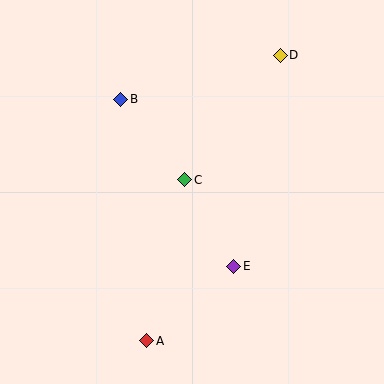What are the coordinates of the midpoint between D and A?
The midpoint between D and A is at (213, 198).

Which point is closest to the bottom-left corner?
Point A is closest to the bottom-left corner.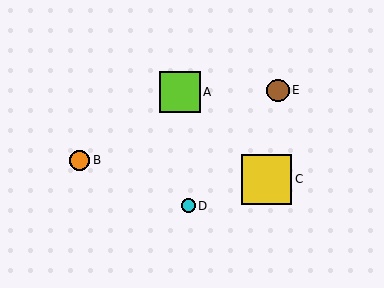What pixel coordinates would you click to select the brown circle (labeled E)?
Click at (278, 90) to select the brown circle E.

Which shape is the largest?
The yellow square (labeled C) is the largest.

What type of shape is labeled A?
Shape A is a lime square.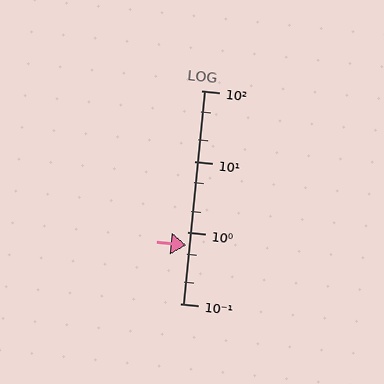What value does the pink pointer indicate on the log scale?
The pointer indicates approximately 0.66.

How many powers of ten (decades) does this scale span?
The scale spans 3 decades, from 0.1 to 100.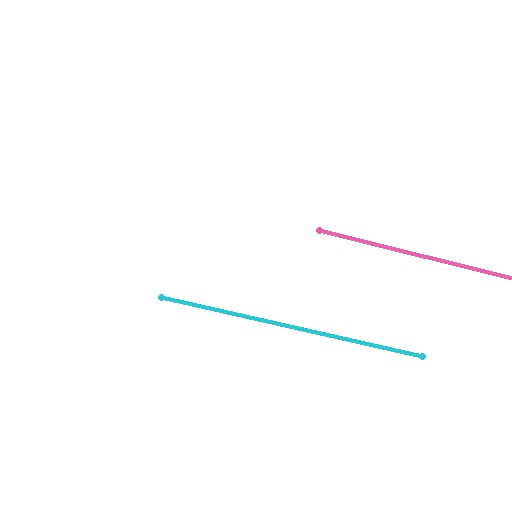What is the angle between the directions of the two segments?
Approximately 1 degree.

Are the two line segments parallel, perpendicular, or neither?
Parallel — their directions differ by only 1.3°.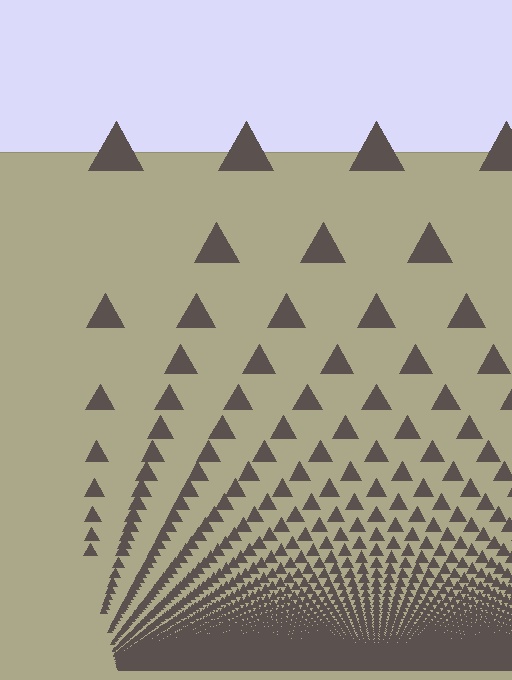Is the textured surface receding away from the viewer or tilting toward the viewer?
The surface appears to tilt toward the viewer. Texture elements get larger and sparser toward the top.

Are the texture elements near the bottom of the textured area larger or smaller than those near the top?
Smaller. The gradient is inverted — elements near the bottom are smaller and denser.